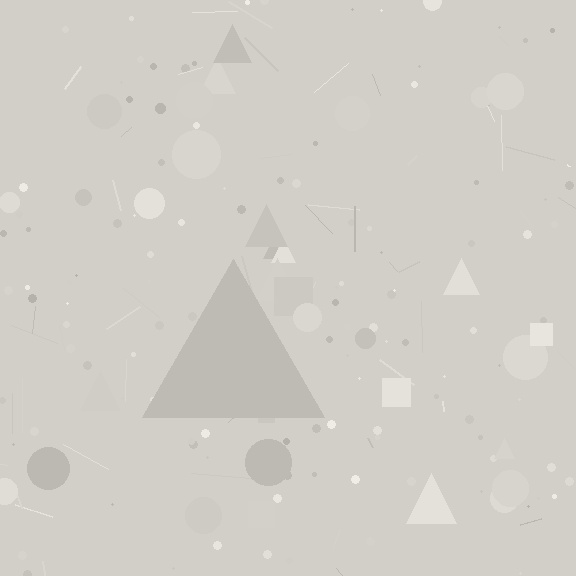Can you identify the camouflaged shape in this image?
The camouflaged shape is a triangle.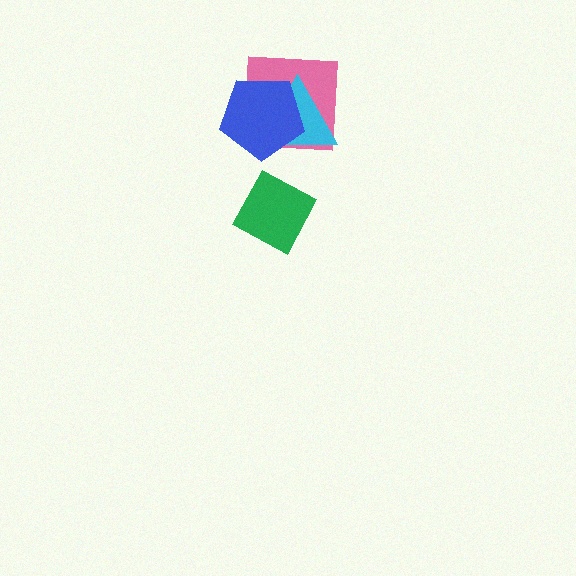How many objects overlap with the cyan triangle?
2 objects overlap with the cyan triangle.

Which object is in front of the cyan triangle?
The blue pentagon is in front of the cyan triangle.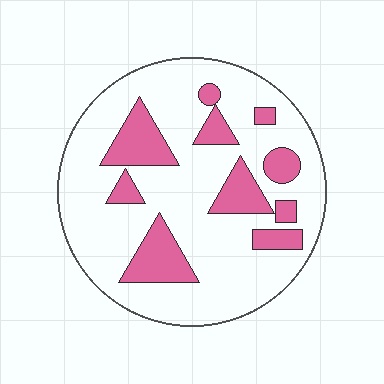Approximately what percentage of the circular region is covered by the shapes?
Approximately 25%.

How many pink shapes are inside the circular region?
10.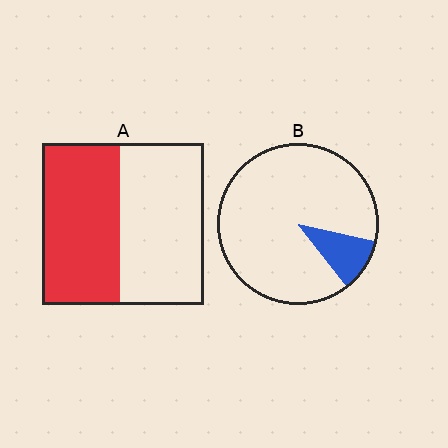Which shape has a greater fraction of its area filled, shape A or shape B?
Shape A.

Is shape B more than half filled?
No.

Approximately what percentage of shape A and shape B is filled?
A is approximately 50% and B is approximately 10%.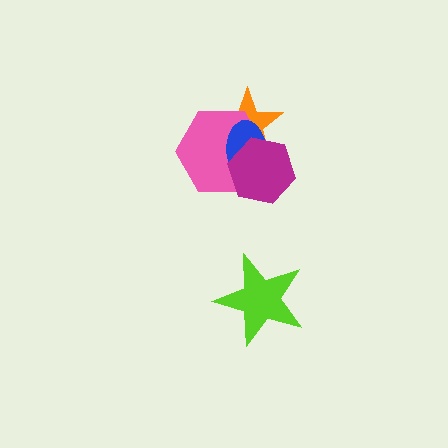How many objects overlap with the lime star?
0 objects overlap with the lime star.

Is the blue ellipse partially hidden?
Yes, it is partially covered by another shape.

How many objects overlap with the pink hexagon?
3 objects overlap with the pink hexagon.